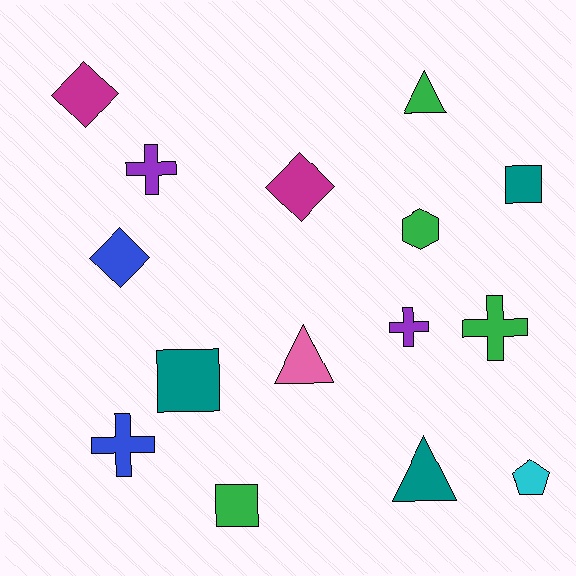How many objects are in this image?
There are 15 objects.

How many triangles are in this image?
There are 3 triangles.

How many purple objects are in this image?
There are 2 purple objects.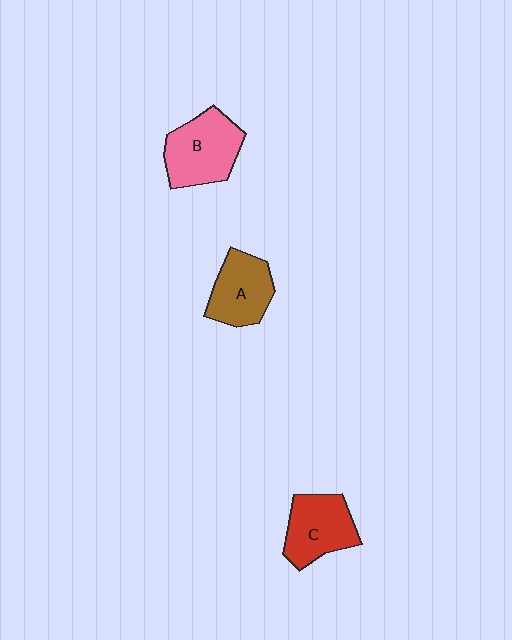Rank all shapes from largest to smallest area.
From largest to smallest: B (pink), C (red), A (brown).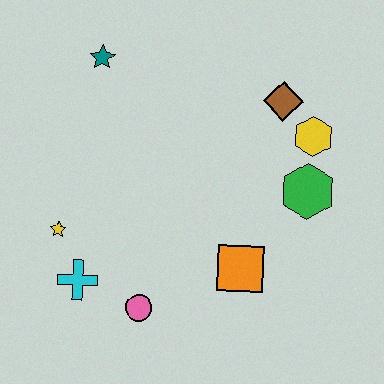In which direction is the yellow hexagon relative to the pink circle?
The yellow hexagon is above the pink circle.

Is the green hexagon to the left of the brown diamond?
No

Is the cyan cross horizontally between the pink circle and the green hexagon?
No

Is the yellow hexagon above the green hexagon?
Yes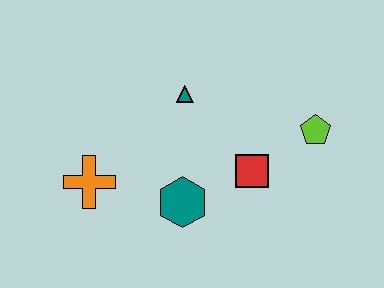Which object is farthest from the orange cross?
The lime pentagon is farthest from the orange cross.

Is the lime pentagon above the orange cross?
Yes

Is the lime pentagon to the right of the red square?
Yes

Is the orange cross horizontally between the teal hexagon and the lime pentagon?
No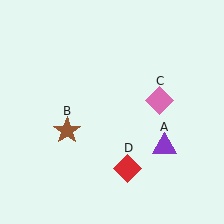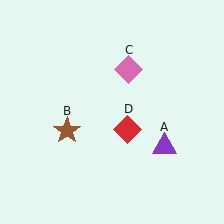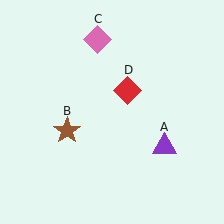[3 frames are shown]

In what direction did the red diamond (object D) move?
The red diamond (object D) moved up.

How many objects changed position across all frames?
2 objects changed position: pink diamond (object C), red diamond (object D).